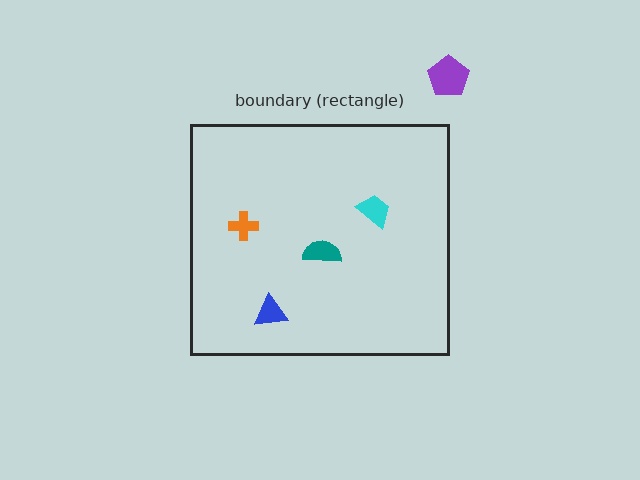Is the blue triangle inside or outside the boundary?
Inside.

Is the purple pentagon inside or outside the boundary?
Outside.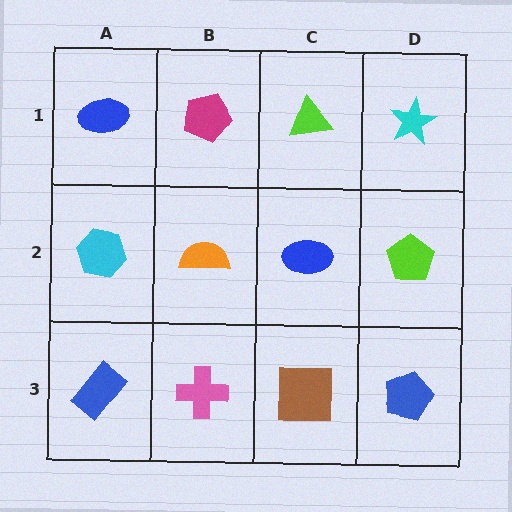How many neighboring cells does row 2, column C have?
4.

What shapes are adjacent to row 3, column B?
An orange semicircle (row 2, column B), a blue rectangle (row 3, column A), a brown square (row 3, column C).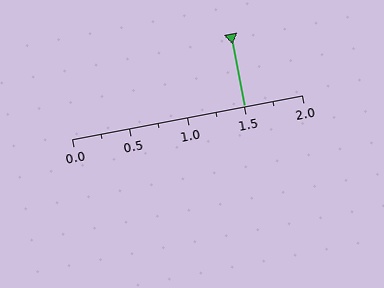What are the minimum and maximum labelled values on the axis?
The axis runs from 0.0 to 2.0.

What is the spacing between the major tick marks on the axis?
The major ticks are spaced 0.5 apart.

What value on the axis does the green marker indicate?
The marker indicates approximately 1.5.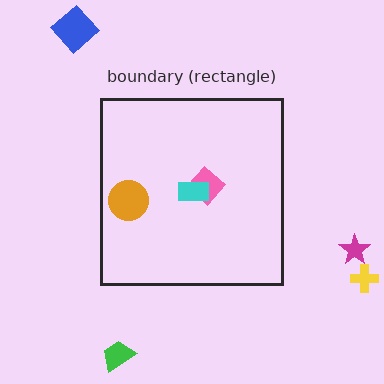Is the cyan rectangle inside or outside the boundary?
Inside.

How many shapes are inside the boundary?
3 inside, 4 outside.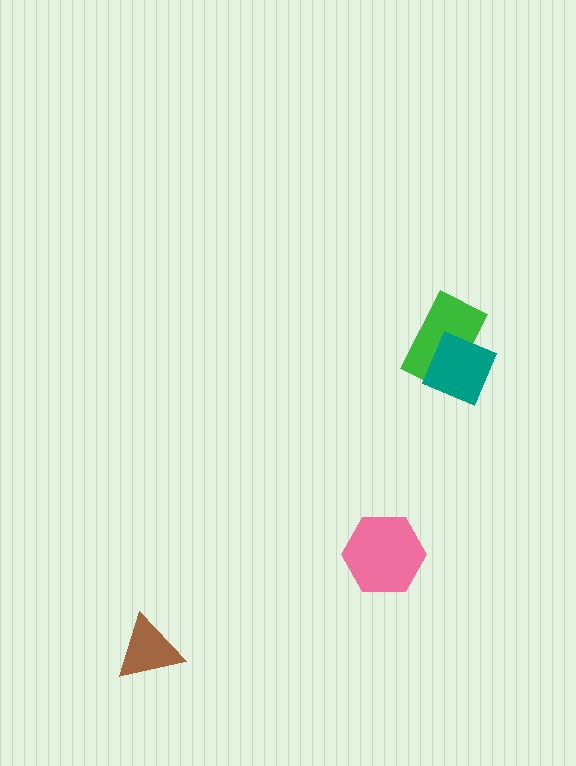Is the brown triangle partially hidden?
No, no other shape covers it.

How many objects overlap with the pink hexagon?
0 objects overlap with the pink hexagon.